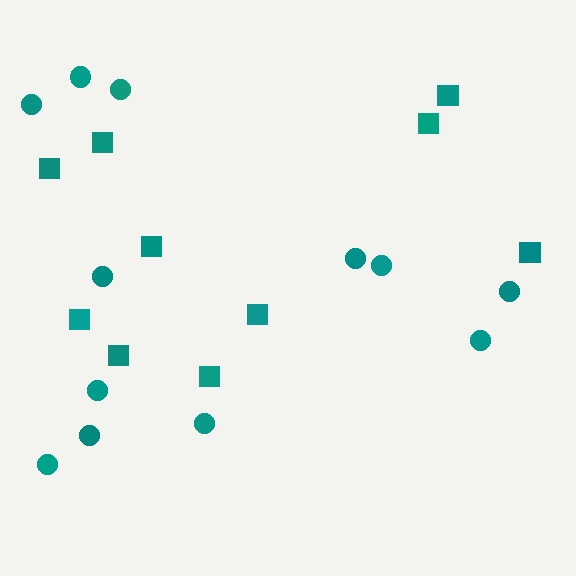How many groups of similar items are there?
There are 2 groups: one group of circles (12) and one group of squares (10).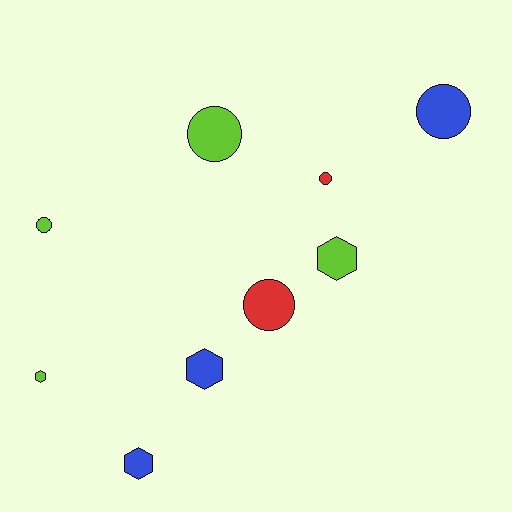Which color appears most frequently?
Lime, with 4 objects.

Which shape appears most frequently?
Circle, with 5 objects.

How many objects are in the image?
There are 9 objects.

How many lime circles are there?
There are 2 lime circles.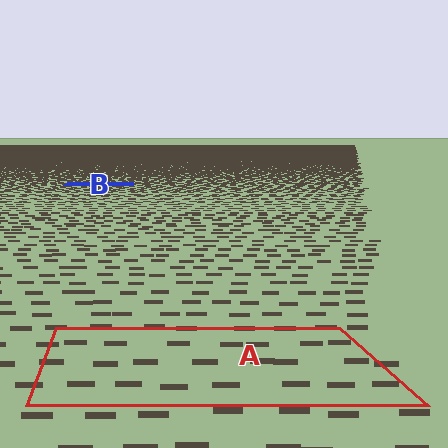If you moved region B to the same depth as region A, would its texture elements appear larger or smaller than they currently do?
They would appear larger. At a closer depth, the same texture elements are projected at a bigger on-screen size.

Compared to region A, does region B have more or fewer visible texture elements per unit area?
Region B has more texture elements per unit area — they are packed more densely because it is farther away.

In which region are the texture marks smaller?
The texture marks are smaller in region B, because it is farther away.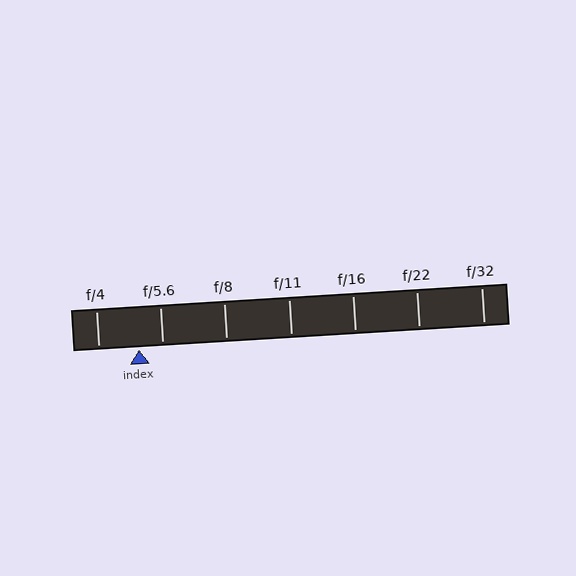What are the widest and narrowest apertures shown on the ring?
The widest aperture shown is f/4 and the narrowest is f/32.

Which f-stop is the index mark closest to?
The index mark is closest to f/5.6.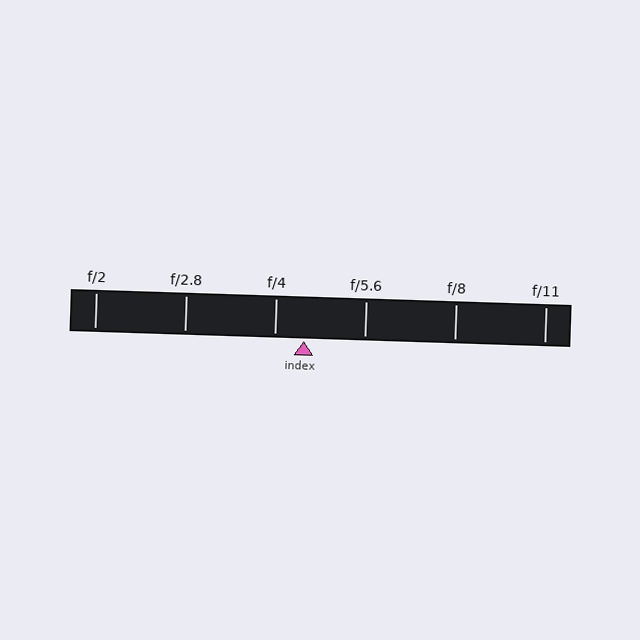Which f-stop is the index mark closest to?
The index mark is closest to f/4.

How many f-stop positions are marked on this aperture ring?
There are 6 f-stop positions marked.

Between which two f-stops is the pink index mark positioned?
The index mark is between f/4 and f/5.6.